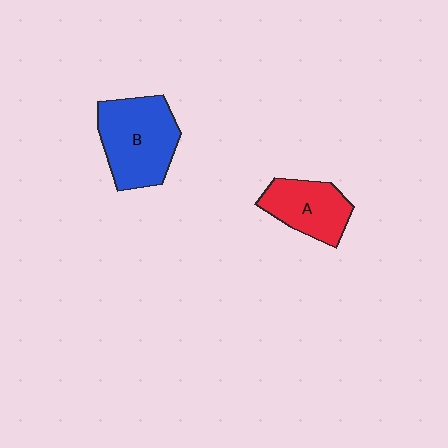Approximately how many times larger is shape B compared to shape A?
Approximately 1.4 times.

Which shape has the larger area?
Shape B (blue).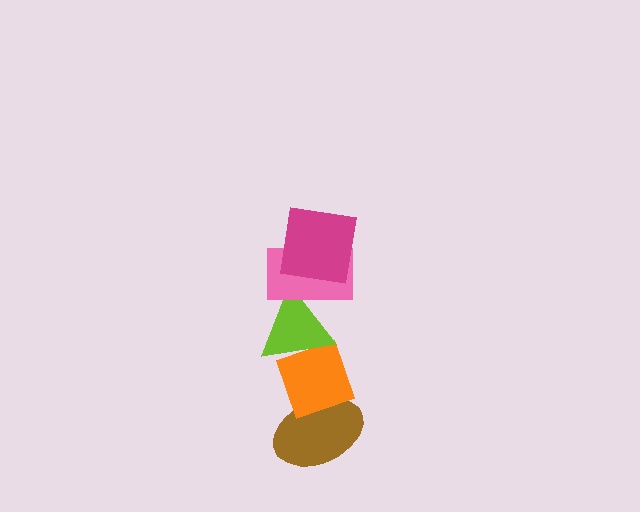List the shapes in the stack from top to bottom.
From top to bottom: the magenta square, the pink rectangle, the lime triangle, the orange diamond, the brown ellipse.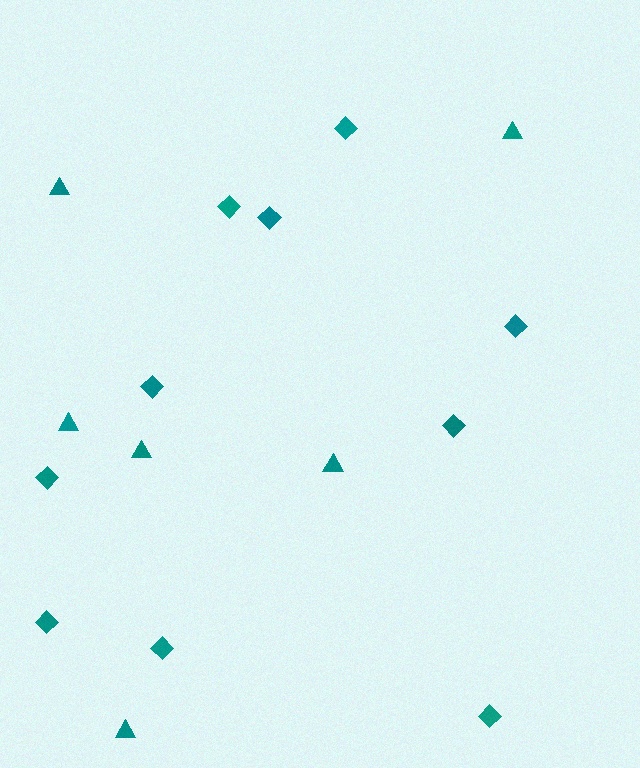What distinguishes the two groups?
There are 2 groups: one group of diamonds (10) and one group of triangles (6).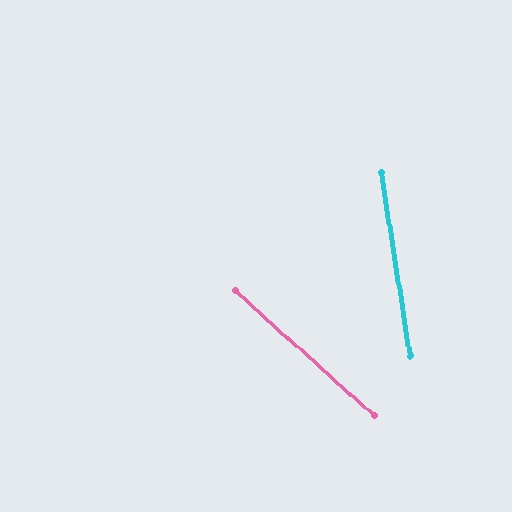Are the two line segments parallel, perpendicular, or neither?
Neither parallel nor perpendicular — they differ by about 39°.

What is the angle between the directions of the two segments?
Approximately 39 degrees.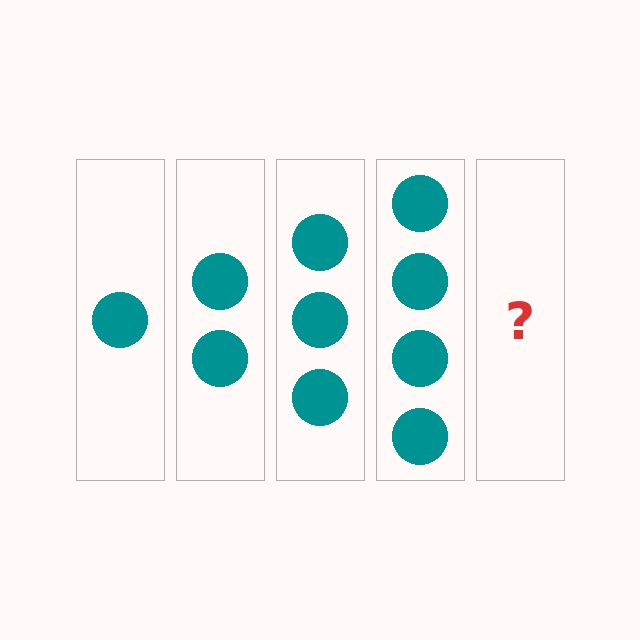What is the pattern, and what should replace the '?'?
The pattern is that each step adds one more circle. The '?' should be 5 circles.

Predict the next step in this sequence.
The next step is 5 circles.